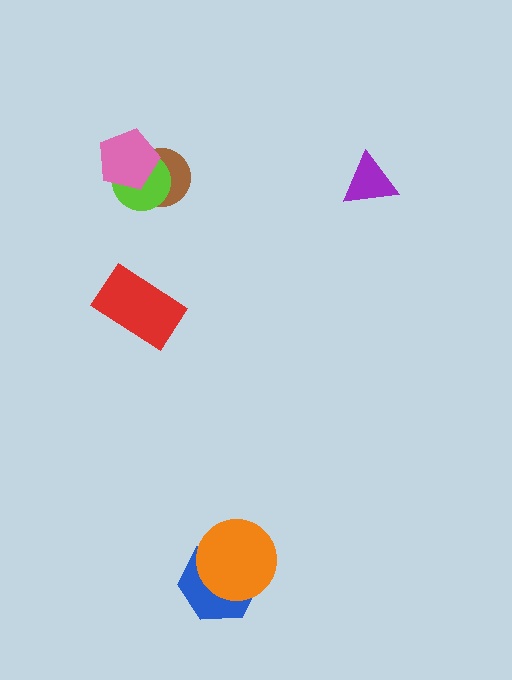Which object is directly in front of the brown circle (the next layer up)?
The lime circle is directly in front of the brown circle.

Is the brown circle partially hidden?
Yes, it is partially covered by another shape.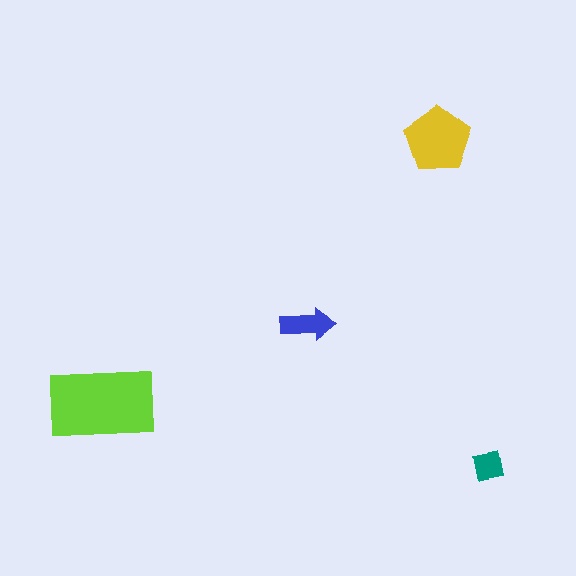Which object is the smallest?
The teal square.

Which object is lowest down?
The teal square is bottommost.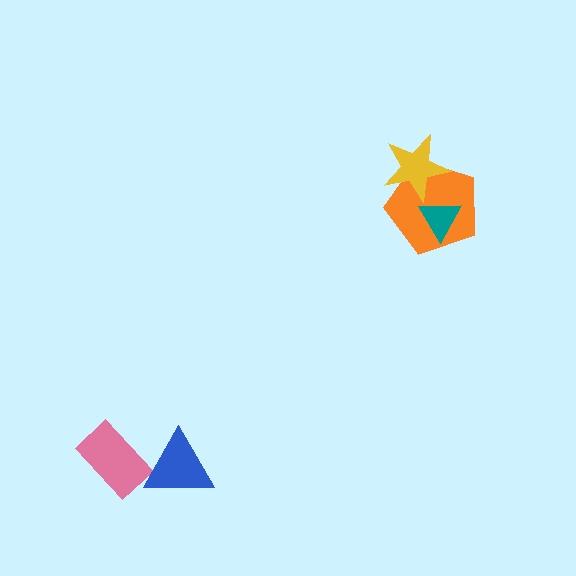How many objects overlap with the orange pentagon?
2 objects overlap with the orange pentagon.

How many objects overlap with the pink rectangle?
1 object overlaps with the pink rectangle.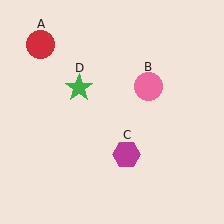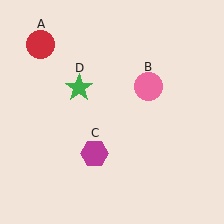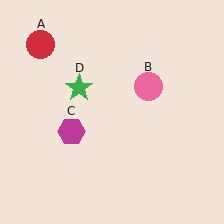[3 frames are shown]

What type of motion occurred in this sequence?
The magenta hexagon (object C) rotated clockwise around the center of the scene.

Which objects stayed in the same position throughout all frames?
Red circle (object A) and pink circle (object B) and green star (object D) remained stationary.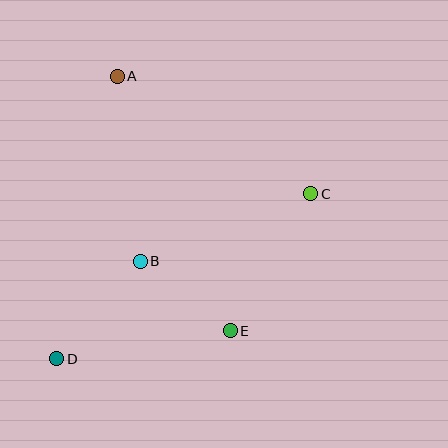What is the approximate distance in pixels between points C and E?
The distance between C and E is approximately 159 pixels.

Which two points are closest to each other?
Points B and E are closest to each other.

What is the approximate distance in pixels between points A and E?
The distance between A and E is approximately 278 pixels.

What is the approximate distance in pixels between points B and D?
The distance between B and D is approximately 128 pixels.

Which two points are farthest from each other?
Points C and D are farthest from each other.